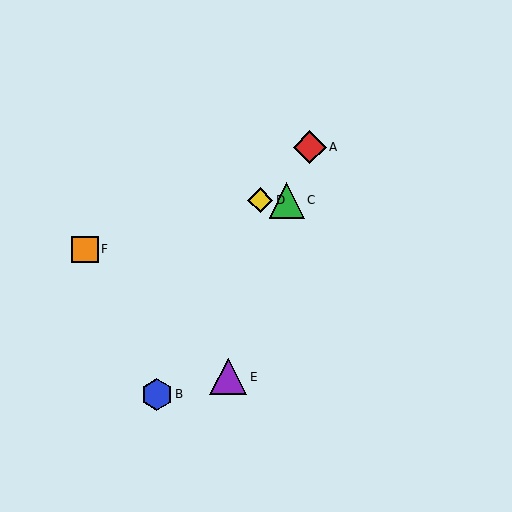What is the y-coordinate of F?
Object F is at y≈249.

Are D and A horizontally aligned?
No, D is at y≈200 and A is at y≈147.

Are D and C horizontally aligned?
Yes, both are at y≈200.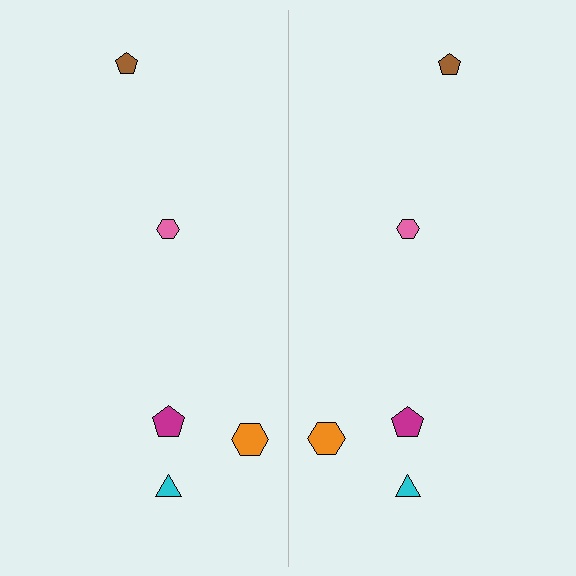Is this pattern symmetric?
Yes, this pattern has bilateral (reflection) symmetry.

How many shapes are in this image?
There are 10 shapes in this image.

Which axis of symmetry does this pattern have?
The pattern has a vertical axis of symmetry running through the center of the image.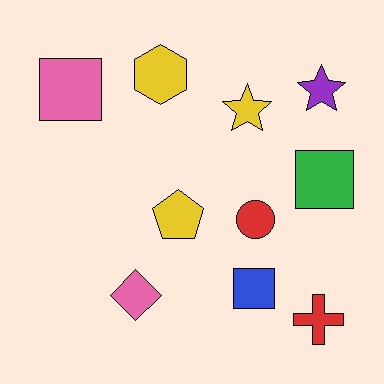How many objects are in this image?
There are 10 objects.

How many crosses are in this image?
There is 1 cross.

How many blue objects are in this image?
There is 1 blue object.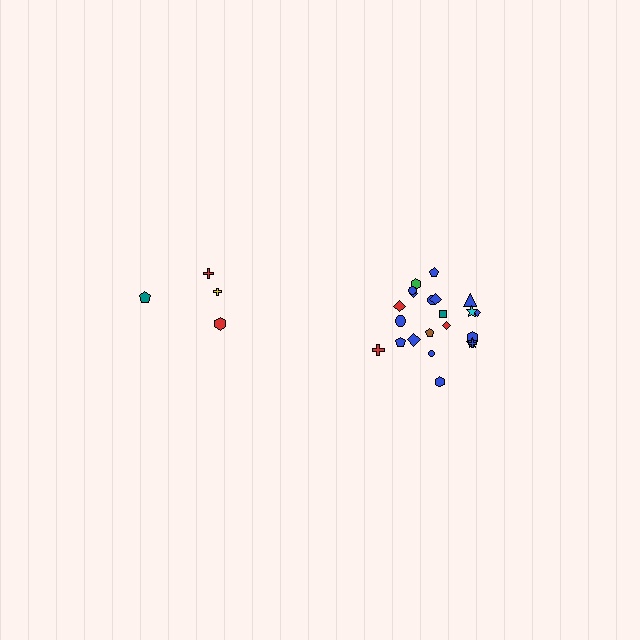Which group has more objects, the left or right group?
The right group.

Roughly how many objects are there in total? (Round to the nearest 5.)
Roughly 25 objects in total.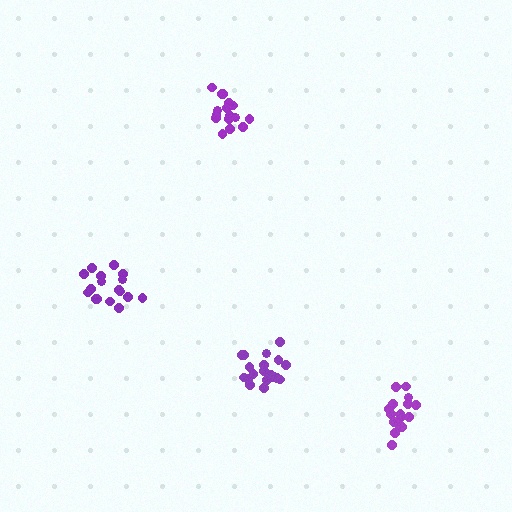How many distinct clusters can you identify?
There are 4 distinct clusters.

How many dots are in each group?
Group 1: 17 dots, Group 2: 17 dots, Group 3: 16 dots, Group 4: 19 dots (69 total).